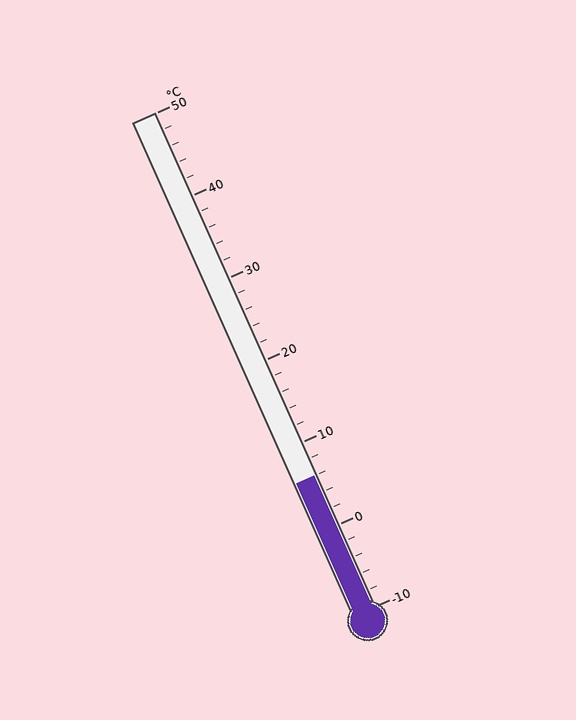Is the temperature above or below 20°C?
The temperature is below 20°C.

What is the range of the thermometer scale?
The thermometer scale ranges from -10°C to 50°C.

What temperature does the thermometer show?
The thermometer shows approximately 6°C.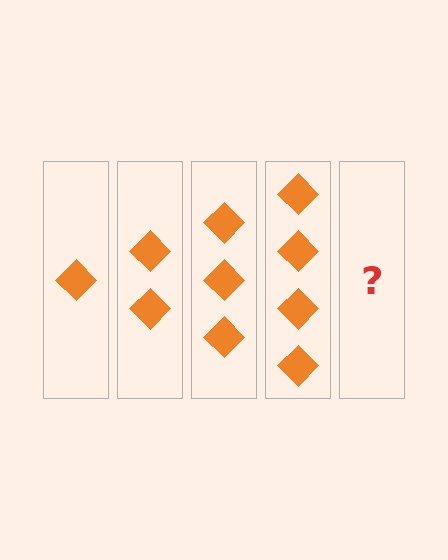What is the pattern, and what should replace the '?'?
The pattern is that each step adds one more diamond. The '?' should be 5 diamonds.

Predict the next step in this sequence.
The next step is 5 diamonds.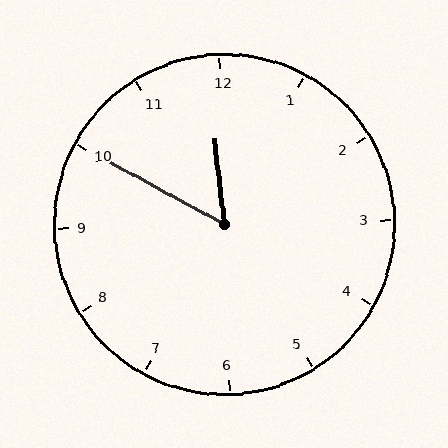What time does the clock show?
11:50.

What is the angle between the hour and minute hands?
Approximately 55 degrees.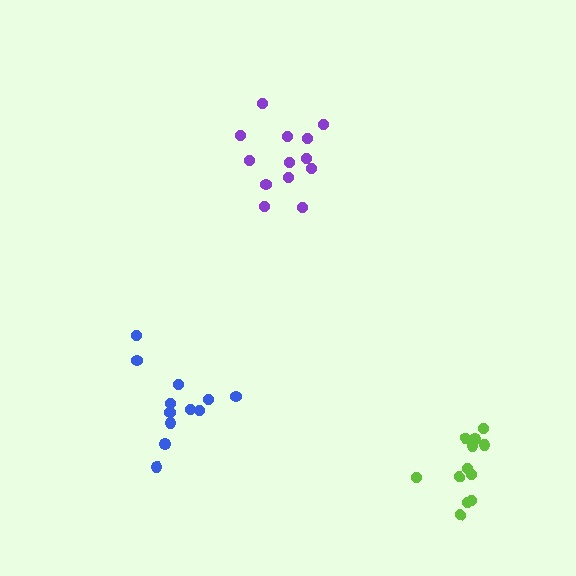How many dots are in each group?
Group 1: 12 dots, Group 2: 13 dots, Group 3: 12 dots (37 total).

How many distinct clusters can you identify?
There are 3 distinct clusters.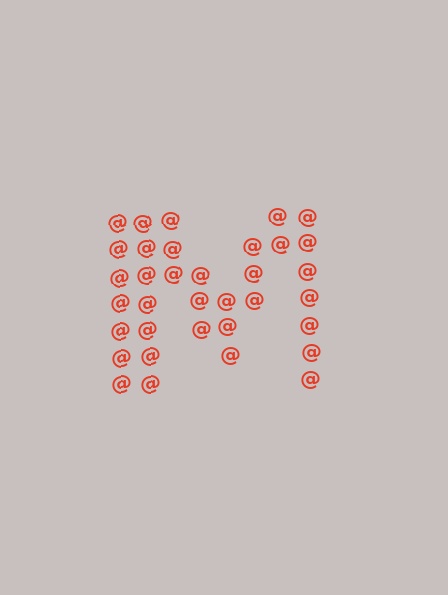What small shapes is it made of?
It is made of small at signs.